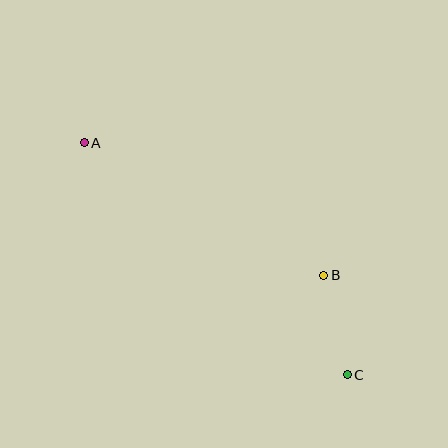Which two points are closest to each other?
Points B and C are closest to each other.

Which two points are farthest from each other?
Points A and C are farthest from each other.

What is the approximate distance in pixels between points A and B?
The distance between A and B is approximately 274 pixels.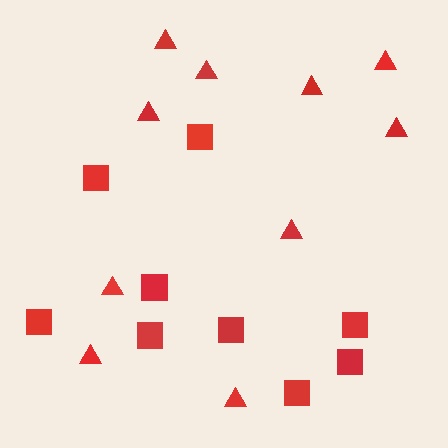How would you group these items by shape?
There are 2 groups: one group of triangles (10) and one group of squares (9).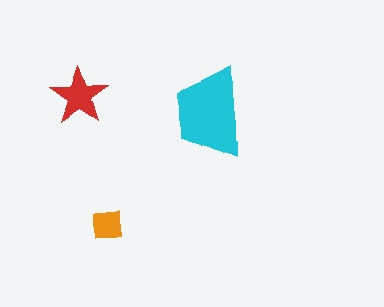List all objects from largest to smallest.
The cyan trapezoid, the red star, the orange square.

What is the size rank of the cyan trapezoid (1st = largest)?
1st.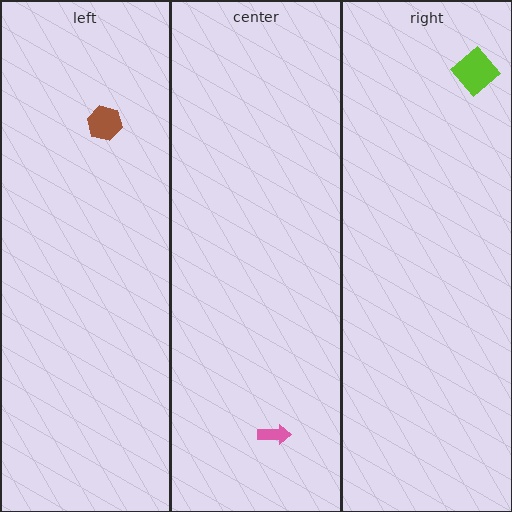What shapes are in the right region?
The lime diamond.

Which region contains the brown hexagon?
The left region.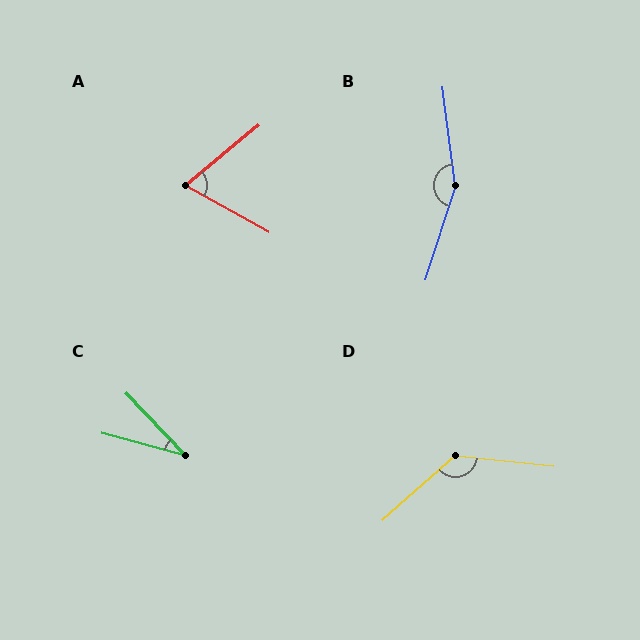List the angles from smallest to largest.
C (31°), A (69°), D (132°), B (154°).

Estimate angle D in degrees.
Approximately 132 degrees.